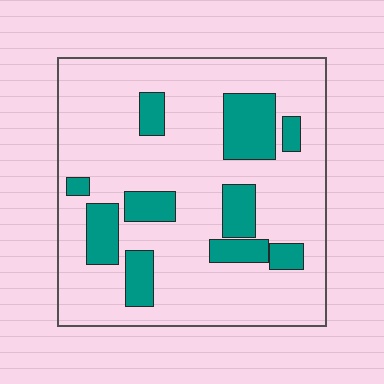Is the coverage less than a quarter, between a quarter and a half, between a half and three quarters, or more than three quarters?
Less than a quarter.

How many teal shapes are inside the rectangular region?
10.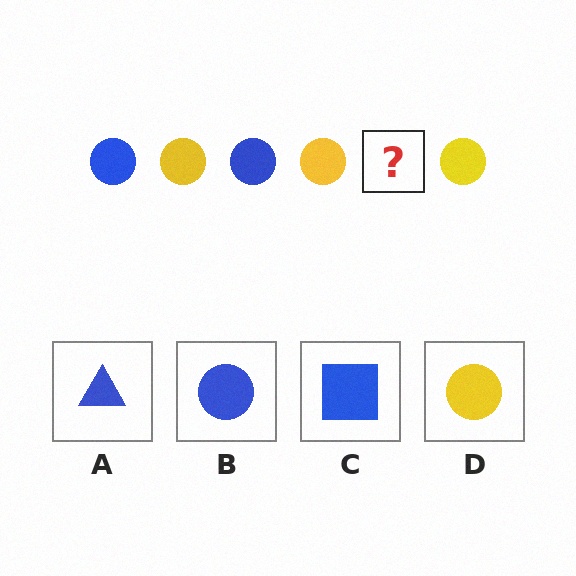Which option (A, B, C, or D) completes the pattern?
B.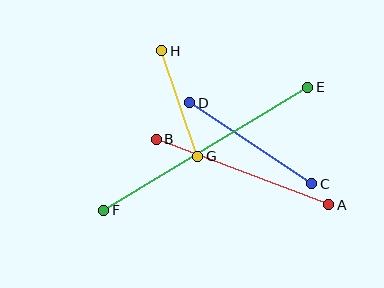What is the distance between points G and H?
The distance is approximately 111 pixels.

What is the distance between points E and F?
The distance is approximately 238 pixels.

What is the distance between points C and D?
The distance is approximately 147 pixels.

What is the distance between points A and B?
The distance is approximately 185 pixels.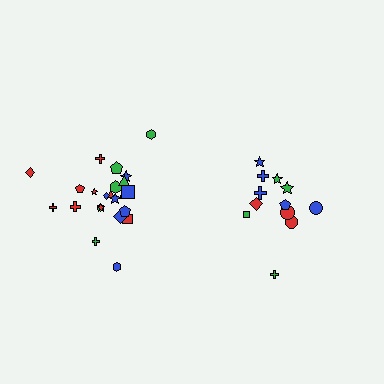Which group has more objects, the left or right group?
The left group.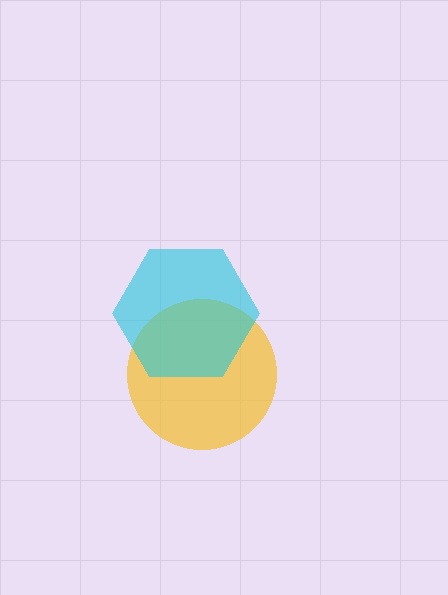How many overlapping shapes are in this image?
There are 2 overlapping shapes in the image.